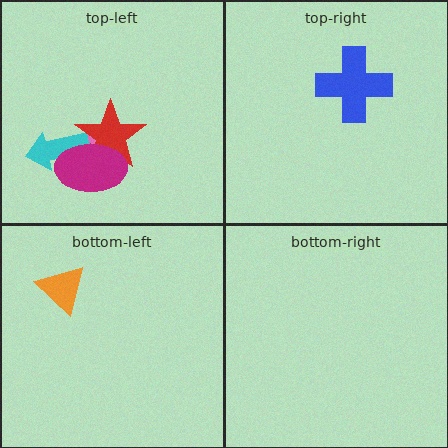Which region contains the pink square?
The top-left region.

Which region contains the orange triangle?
The bottom-left region.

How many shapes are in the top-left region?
4.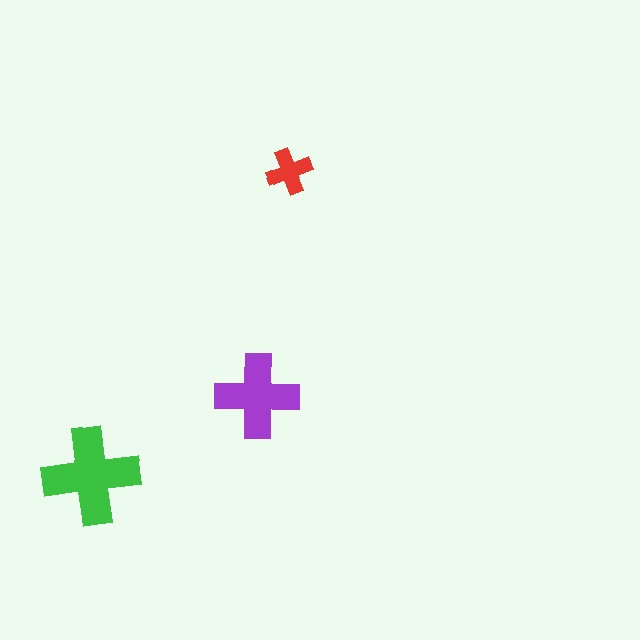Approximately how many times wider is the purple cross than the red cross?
About 2 times wider.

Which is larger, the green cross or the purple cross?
The green one.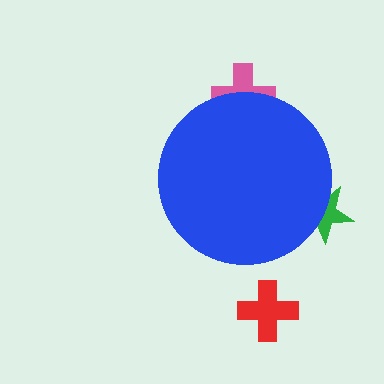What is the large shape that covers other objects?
A blue circle.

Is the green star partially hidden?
Yes, the green star is partially hidden behind the blue circle.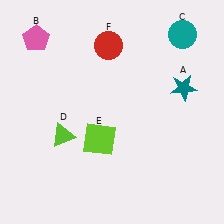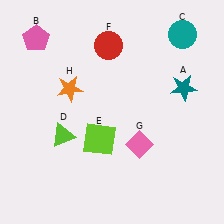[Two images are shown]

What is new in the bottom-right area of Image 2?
A pink diamond (G) was added in the bottom-right area of Image 2.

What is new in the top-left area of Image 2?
An orange star (H) was added in the top-left area of Image 2.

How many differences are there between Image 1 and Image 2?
There are 2 differences between the two images.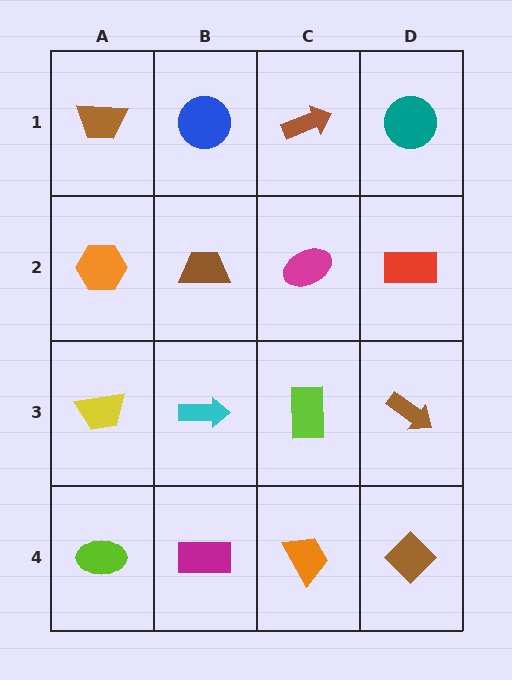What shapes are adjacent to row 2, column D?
A teal circle (row 1, column D), a brown arrow (row 3, column D), a magenta ellipse (row 2, column C).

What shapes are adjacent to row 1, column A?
An orange hexagon (row 2, column A), a blue circle (row 1, column B).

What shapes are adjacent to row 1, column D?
A red rectangle (row 2, column D), a brown arrow (row 1, column C).